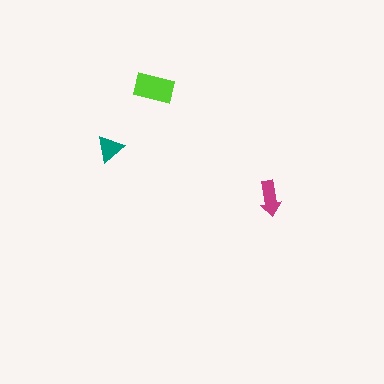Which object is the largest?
The lime rectangle.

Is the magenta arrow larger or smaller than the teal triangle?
Larger.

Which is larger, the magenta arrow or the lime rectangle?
The lime rectangle.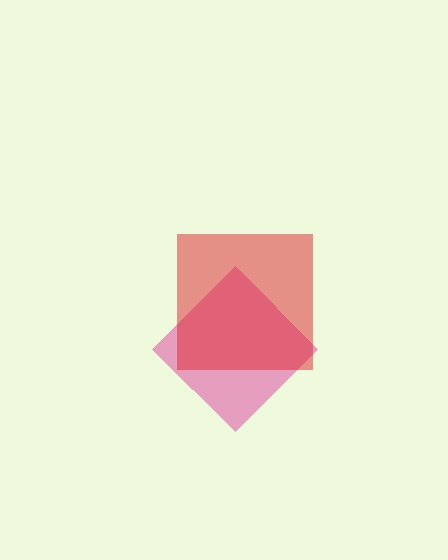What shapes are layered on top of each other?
The layered shapes are: a pink diamond, a red square.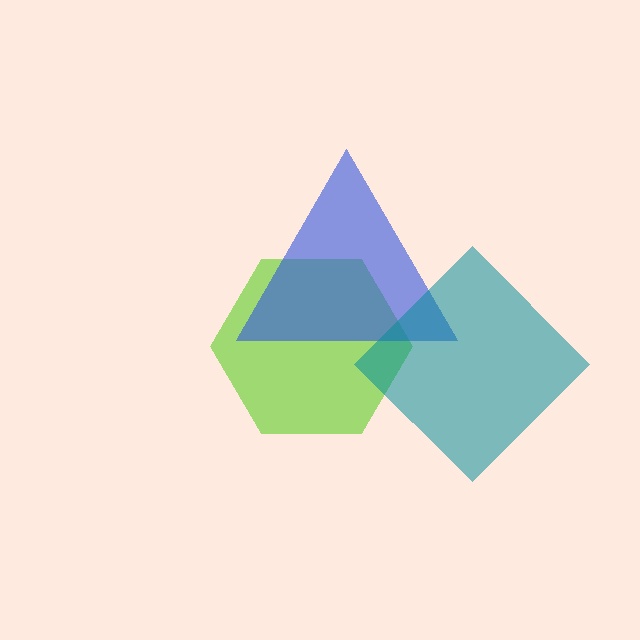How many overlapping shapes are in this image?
There are 3 overlapping shapes in the image.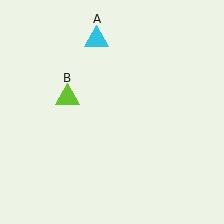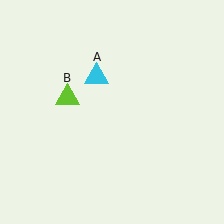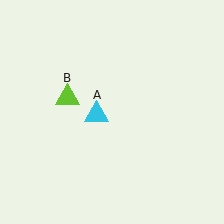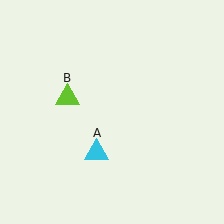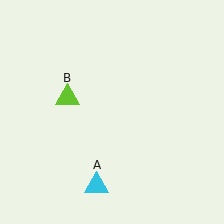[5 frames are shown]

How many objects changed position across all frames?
1 object changed position: cyan triangle (object A).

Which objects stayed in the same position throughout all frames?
Lime triangle (object B) remained stationary.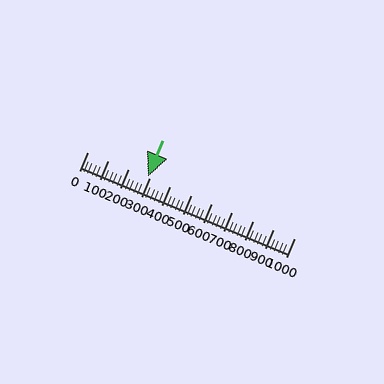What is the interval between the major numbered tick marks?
The major tick marks are spaced 100 units apart.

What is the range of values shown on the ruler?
The ruler shows values from 0 to 1000.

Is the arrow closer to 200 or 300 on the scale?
The arrow is closer to 300.